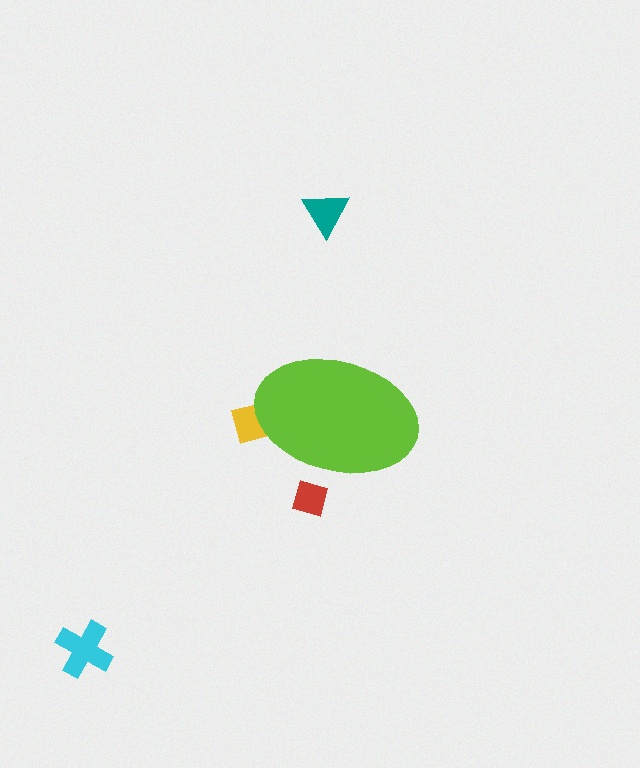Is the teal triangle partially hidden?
No, the teal triangle is fully visible.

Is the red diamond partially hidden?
Yes, the red diamond is partially hidden behind the lime ellipse.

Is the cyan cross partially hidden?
No, the cyan cross is fully visible.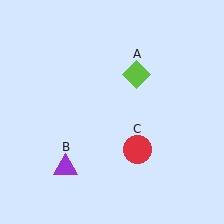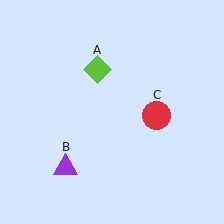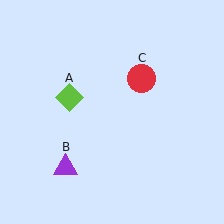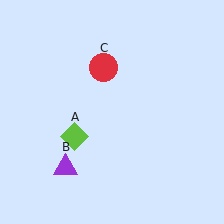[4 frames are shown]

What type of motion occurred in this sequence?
The lime diamond (object A), red circle (object C) rotated counterclockwise around the center of the scene.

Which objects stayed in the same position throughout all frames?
Purple triangle (object B) remained stationary.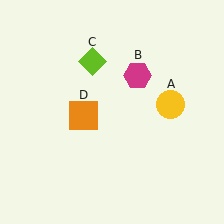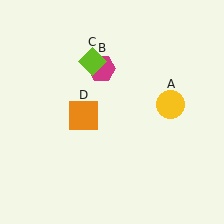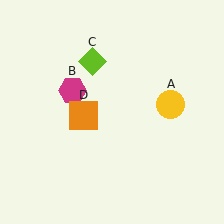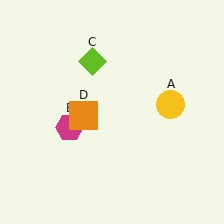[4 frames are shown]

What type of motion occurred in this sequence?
The magenta hexagon (object B) rotated counterclockwise around the center of the scene.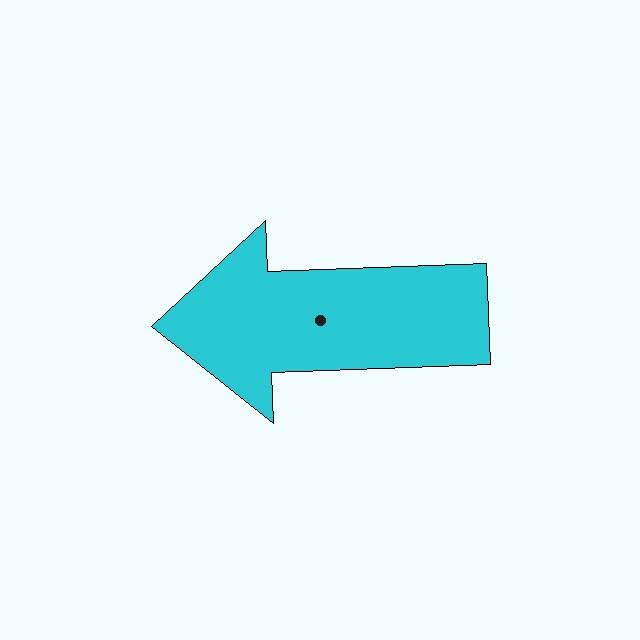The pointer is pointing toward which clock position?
Roughly 9 o'clock.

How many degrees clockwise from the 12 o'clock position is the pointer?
Approximately 268 degrees.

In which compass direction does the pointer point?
West.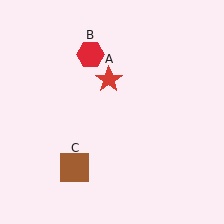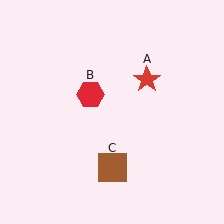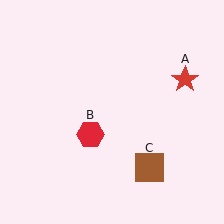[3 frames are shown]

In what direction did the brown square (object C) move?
The brown square (object C) moved right.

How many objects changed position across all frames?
3 objects changed position: red star (object A), red hexagon (object B), brown square (object C).